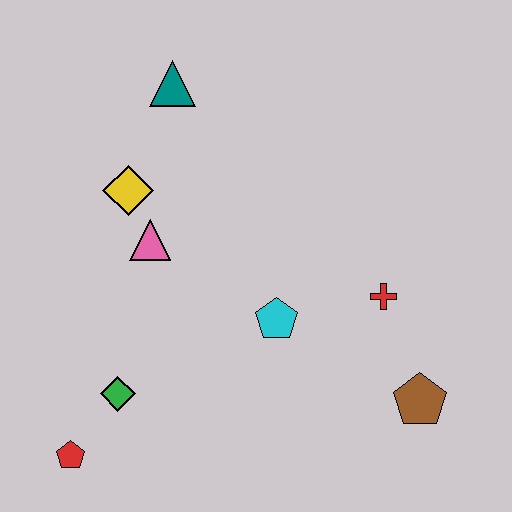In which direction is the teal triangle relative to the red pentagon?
The teal triangle is above the red pentagon.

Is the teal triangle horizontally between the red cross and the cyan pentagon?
No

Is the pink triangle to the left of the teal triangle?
Yes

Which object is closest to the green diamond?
The red pentagon is closest to the green diamond.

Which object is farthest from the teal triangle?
The brown pentagon is farthest from the teal triangle.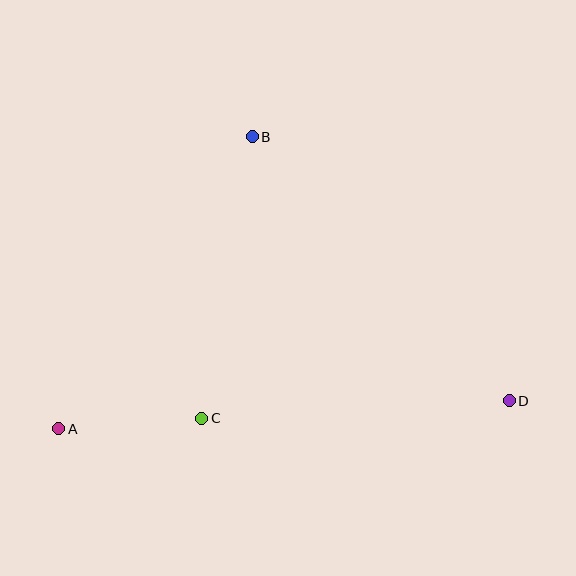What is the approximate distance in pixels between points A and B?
The distance between A and B is approximately 351 pixels.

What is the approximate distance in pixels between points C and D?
The distance between C and D is approximately 308 pixels.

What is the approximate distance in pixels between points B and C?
The distance between B and C is approximately 286 pixels.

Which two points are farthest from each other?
Points A and D are farthest from each other.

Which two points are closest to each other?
Points A and C are closest to each other.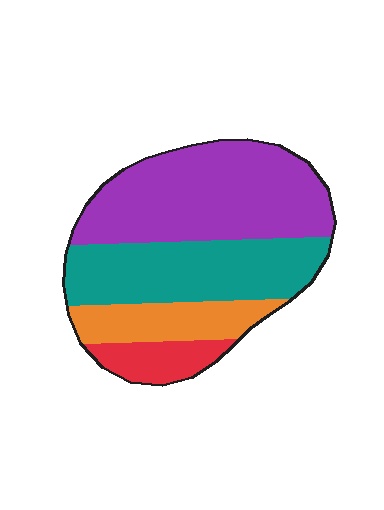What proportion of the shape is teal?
Teal takes up between a quarter and a half of the shape.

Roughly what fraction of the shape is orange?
Orange covers around 15% of the shape.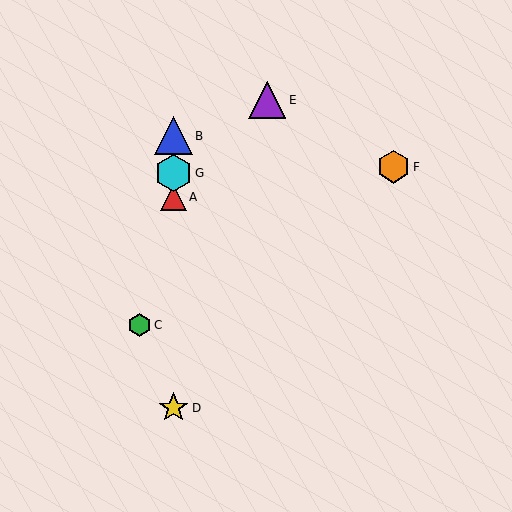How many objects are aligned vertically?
4 objects (A, B, D, G) are aligned vertically.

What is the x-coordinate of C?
Object C is at x≈140.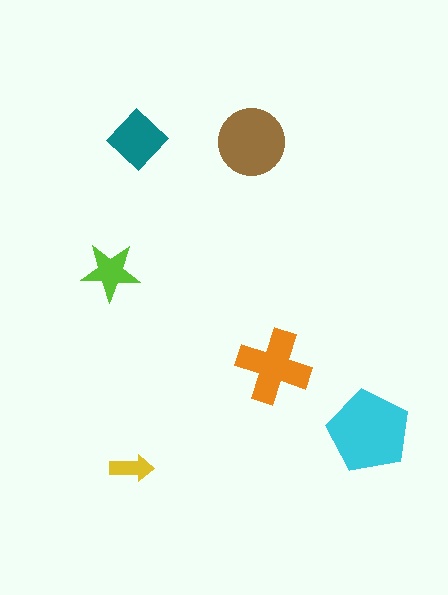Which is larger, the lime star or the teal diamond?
The teal diamond.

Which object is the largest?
The cyan pentagon.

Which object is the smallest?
The yellow arrow.